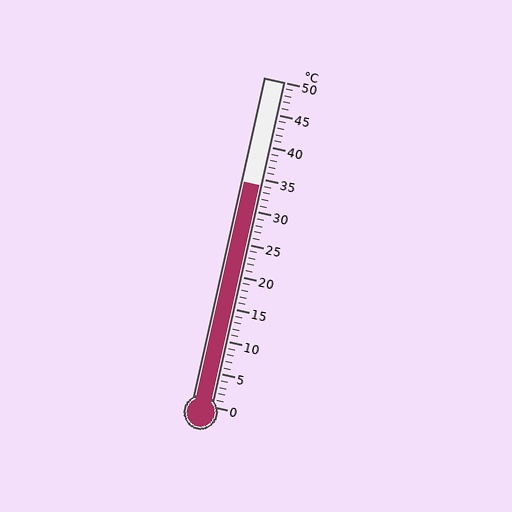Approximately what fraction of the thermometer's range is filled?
The thermometer is filled to approximately 70% of its range.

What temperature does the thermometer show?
The thermometer shows approximately 34°C.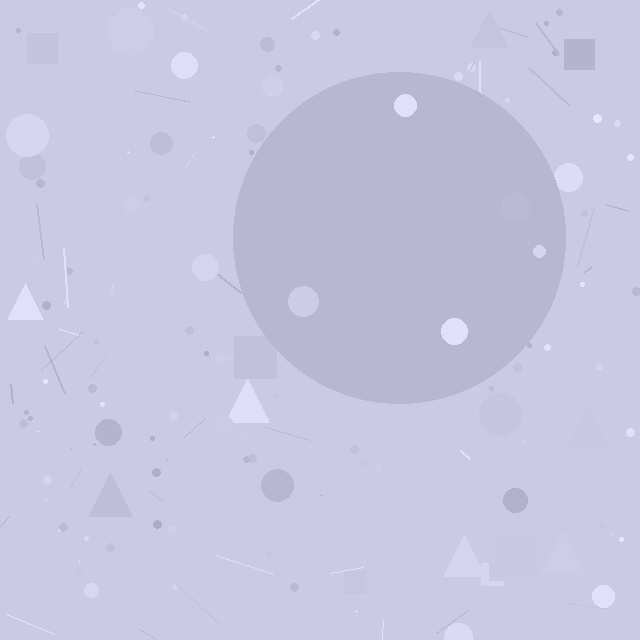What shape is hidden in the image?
A circle is hidden in the image.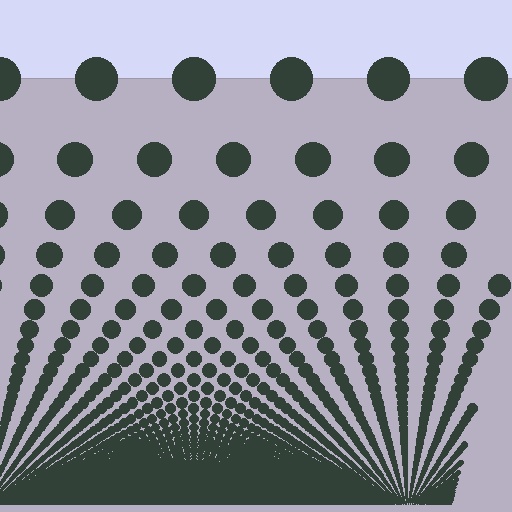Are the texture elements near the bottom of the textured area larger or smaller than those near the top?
Smaller. The gradient is inverted — elements near the bottom are smaller and denser.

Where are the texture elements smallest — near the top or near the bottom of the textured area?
Near the bottom.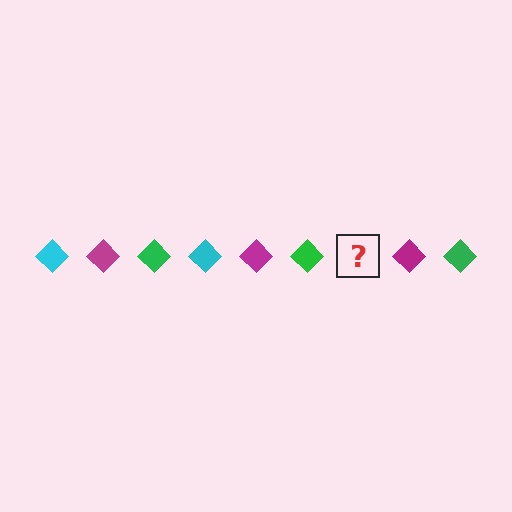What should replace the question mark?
The question mark should be replaced with a cyan diamond.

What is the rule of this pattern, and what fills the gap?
The rule is that the pattern cycles through cyan, magenta, green diamonds. The gap should be filled with a cyan diamond.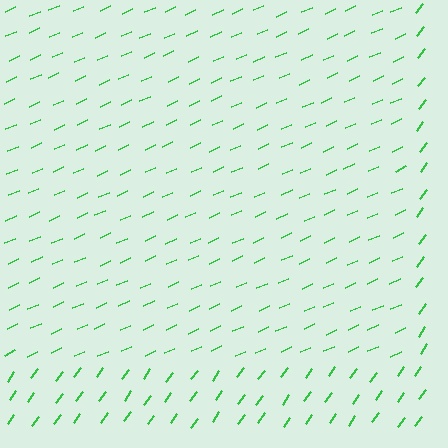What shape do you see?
I see a rectangle.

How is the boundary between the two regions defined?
The boundary is defined purely by a change in line orientation (approximately 30 degrees difference). All lines are the same color and thickness.